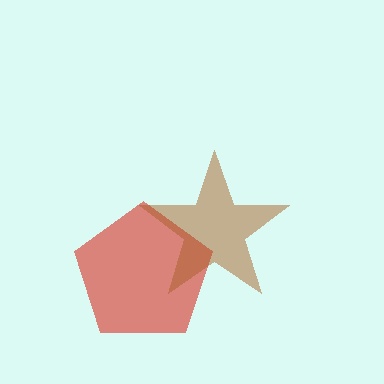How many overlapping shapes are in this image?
There are 2 overlapping shapes in the image.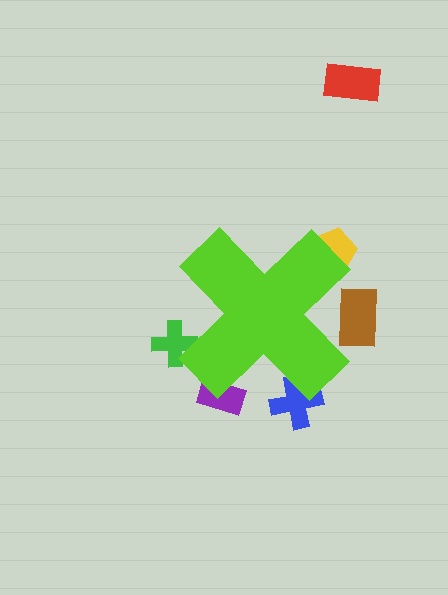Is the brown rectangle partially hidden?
Yes, the brown rectangle is partially hidden behind the lime cross.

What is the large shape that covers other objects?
A lime cross.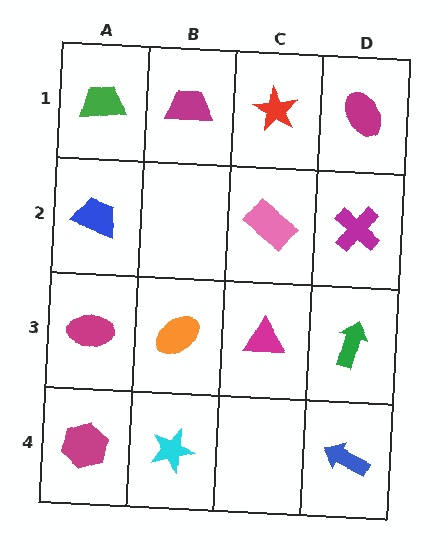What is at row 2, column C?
A pink rectangle.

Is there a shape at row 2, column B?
No, that cell is empty.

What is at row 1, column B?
A magenta trapezoid.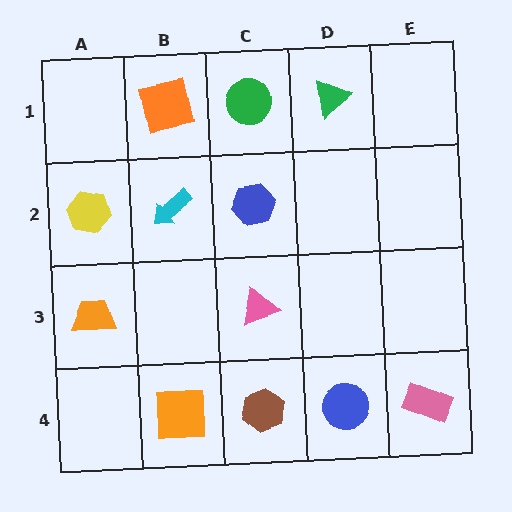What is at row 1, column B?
An orange square.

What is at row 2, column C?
A blue hexagon.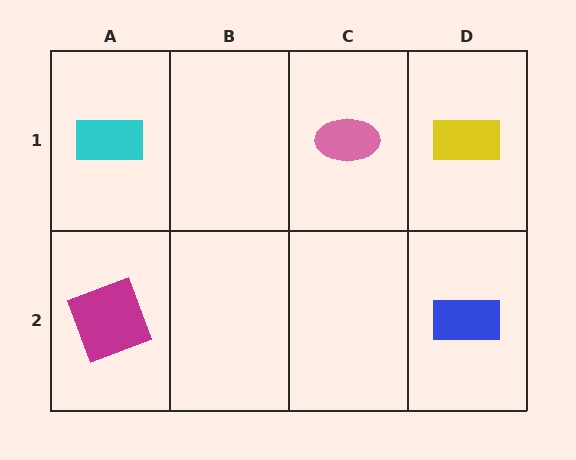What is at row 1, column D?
A yellow rectangle.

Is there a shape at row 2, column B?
No, that cell is empty.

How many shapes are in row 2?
2 shapes.